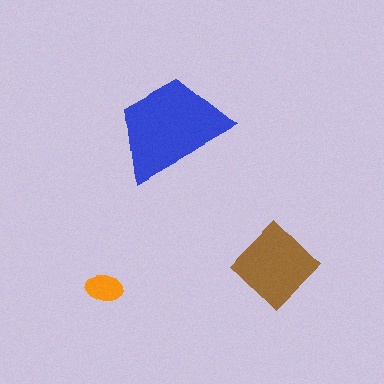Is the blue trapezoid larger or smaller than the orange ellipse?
Larger.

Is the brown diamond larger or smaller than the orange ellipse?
Larger.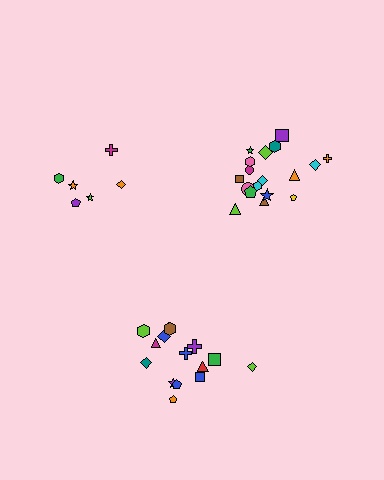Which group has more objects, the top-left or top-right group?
The top-right group.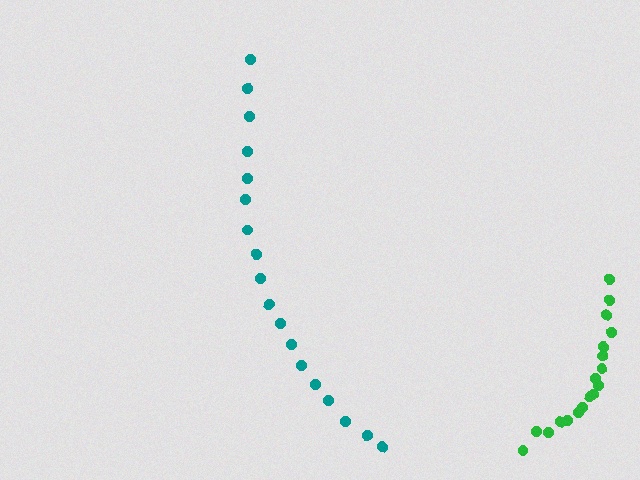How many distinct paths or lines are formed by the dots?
There are 2 distinct paths.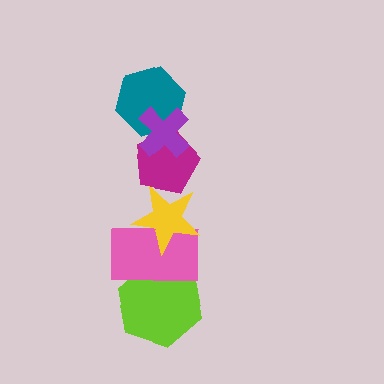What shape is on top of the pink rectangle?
The yellow star is on top of the pink rectangle.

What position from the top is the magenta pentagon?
The magenta pentagon is 3rd from the top.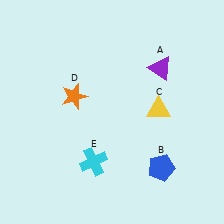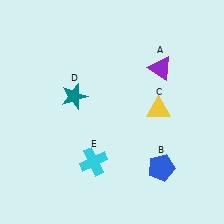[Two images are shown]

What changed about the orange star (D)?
In Image 1, D is orange. In Image 2, it changed to teal.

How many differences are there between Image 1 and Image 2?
There is 1 difference between the two images.